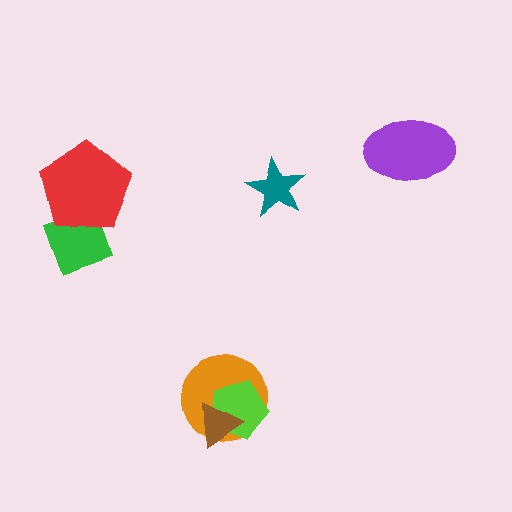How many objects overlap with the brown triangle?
2 objects overlap with the brown triangle.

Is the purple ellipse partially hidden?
No, no other shape covers it.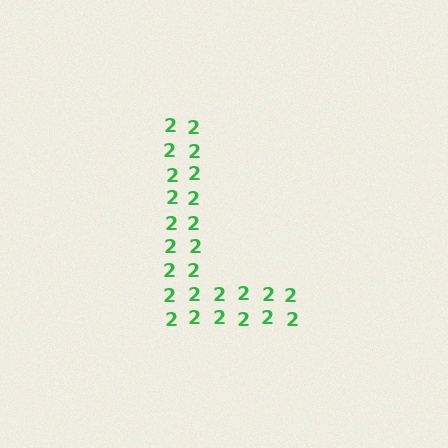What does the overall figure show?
The overall figure shows the letter L.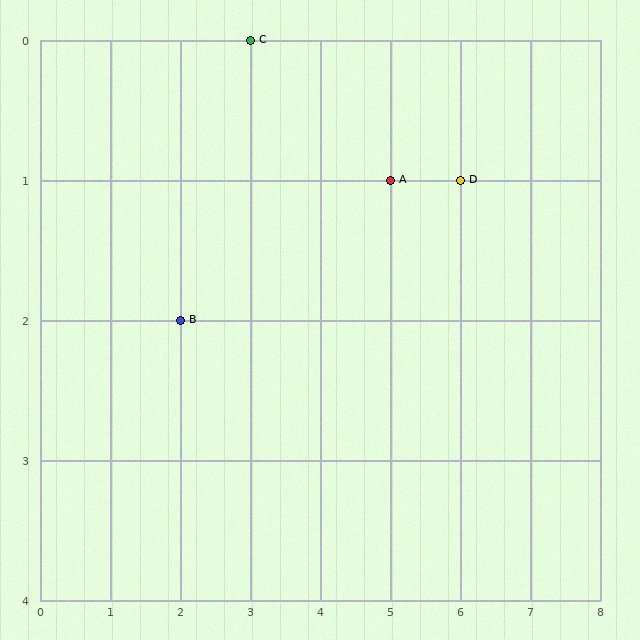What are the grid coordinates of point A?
Point A is at grid coordinates (5, 1).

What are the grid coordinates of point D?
Point D is at grid coordinates (6, 1).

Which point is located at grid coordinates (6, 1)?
Point D is at (6, 1).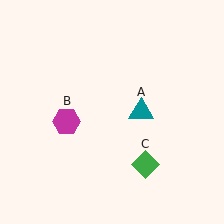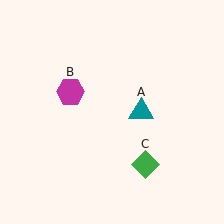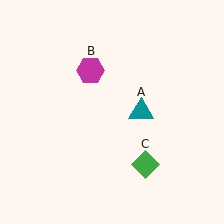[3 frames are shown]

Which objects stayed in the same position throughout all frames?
Teal triangle (object A) and green diamond (object C) remained stationary.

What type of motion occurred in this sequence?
The magenta hexagon (object B) rotated clockwise around the center of the scene.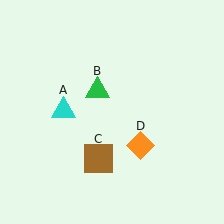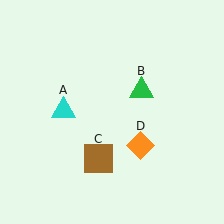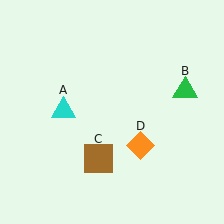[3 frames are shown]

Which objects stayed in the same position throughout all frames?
Cyan triangle (object A) and brown square (object C) and orange diamond (object D) remained stationary.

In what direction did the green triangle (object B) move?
The green triangle (object B) moved right.